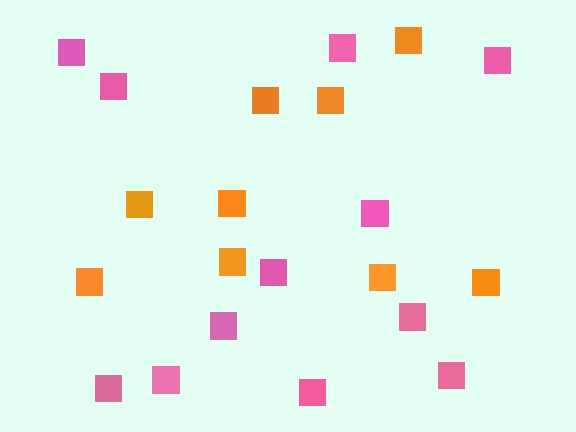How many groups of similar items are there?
There are 2 groups: one group of orange squares (9) and one group of pink squares (12).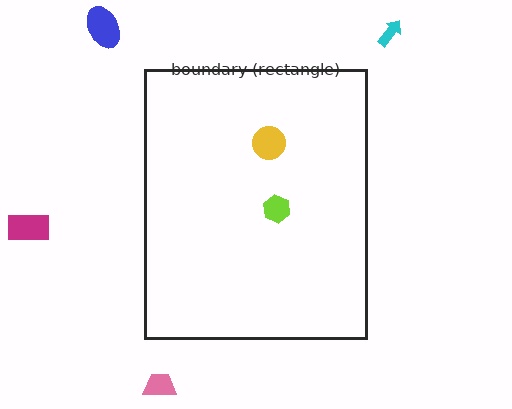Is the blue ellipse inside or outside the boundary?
Outside.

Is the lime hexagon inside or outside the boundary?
Inside.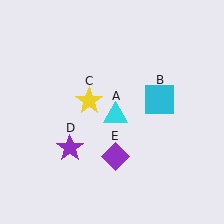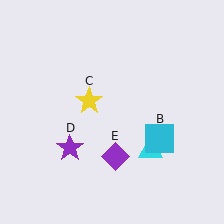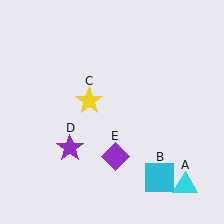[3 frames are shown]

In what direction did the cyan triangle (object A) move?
The cyan triangle (object A) moved down and to the right.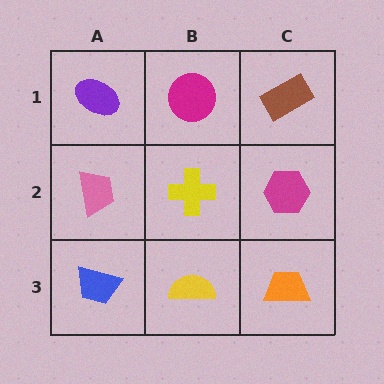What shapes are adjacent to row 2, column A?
A purple ellipse (row 1, column A), a blue trapezoid (row 3, column A), a yellow cross (row 2, column B).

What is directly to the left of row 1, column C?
A magenta circle.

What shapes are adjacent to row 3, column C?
A magenta hexagon (row 2, column C), a yellow semicircle (row 3, column B).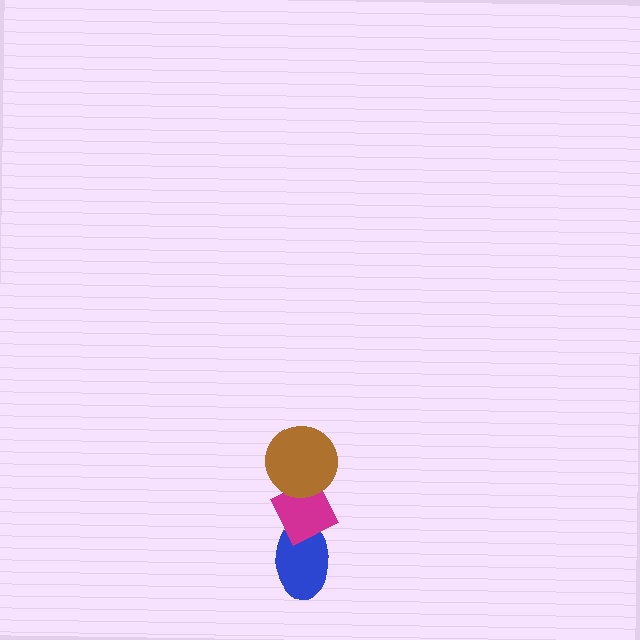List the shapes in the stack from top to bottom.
From top to bottom: the brown circle, the magenta diamond, the blue ellipse.